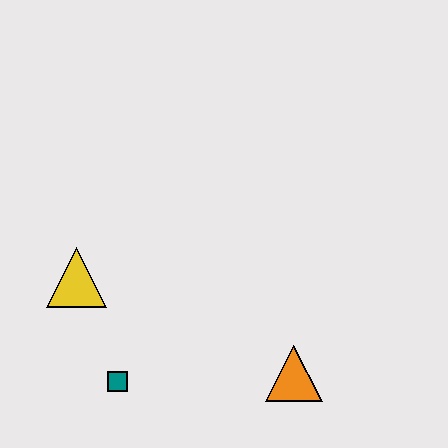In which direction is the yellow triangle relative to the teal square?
The yellow triangle is above the teal square.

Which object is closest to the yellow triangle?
The teal square is closest to the yellow triangle.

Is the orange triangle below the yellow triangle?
Yes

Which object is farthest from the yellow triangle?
The orange triangle is farthest from the yellow triangle.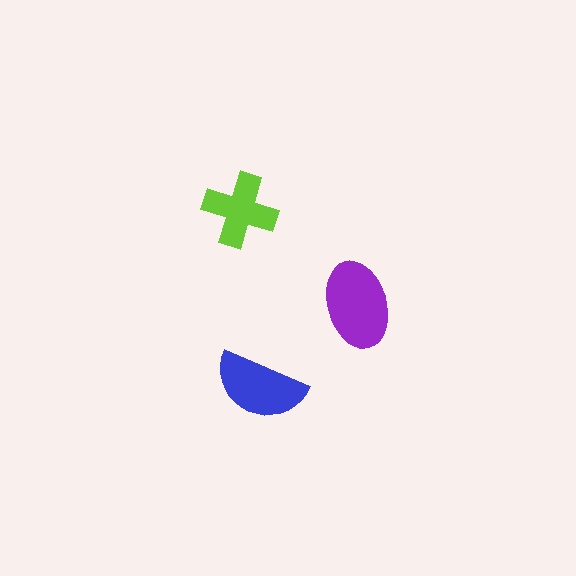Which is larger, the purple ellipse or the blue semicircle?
The purple ellipse.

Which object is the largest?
The purple ellipse.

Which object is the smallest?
The lime cross.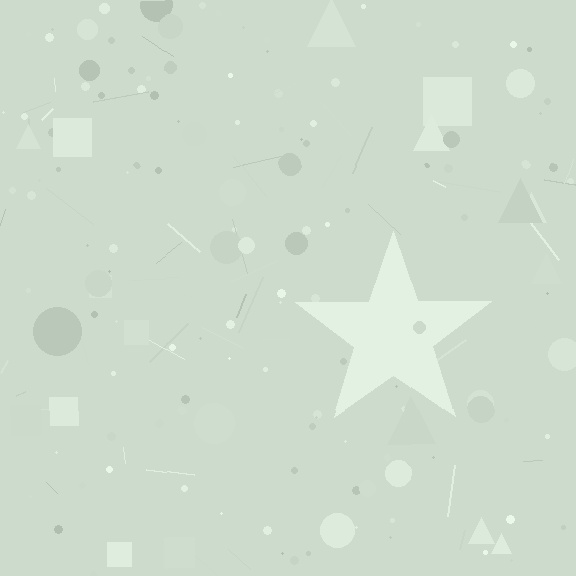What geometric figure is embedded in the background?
A star is embedded in the background.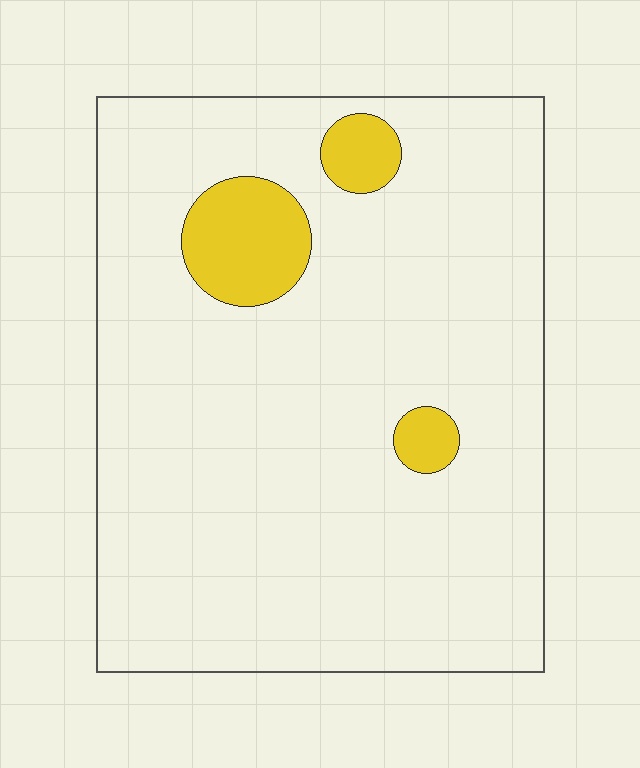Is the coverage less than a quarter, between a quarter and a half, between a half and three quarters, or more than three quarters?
Less than a quarter.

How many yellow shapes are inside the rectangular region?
3.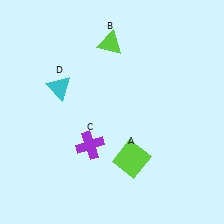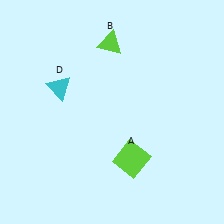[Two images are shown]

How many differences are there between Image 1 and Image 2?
There is 1 difference between the two images.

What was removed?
The purple cross (C) was removed in Image 2.